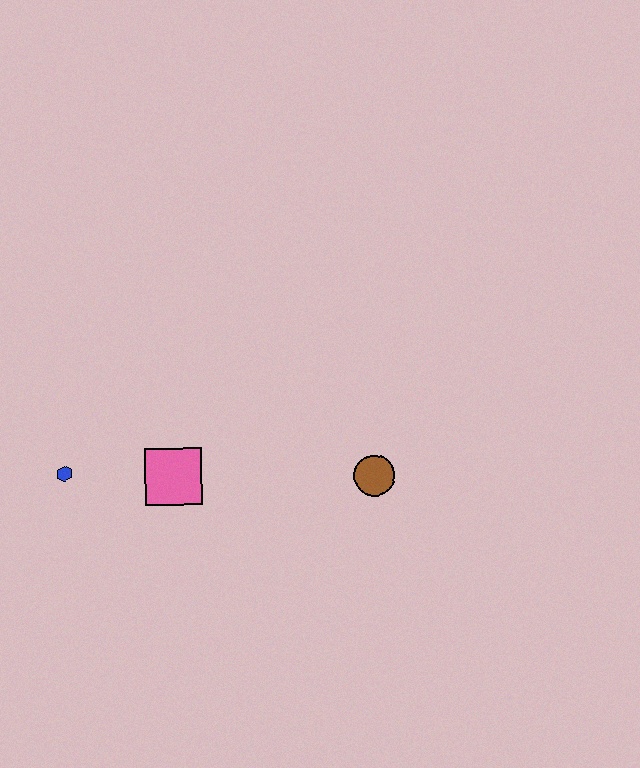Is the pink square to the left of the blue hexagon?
No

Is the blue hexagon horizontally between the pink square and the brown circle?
No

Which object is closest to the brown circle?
The pink square is closest to the brown circle.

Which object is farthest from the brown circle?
The blue hexagon is farthest from the brown circle.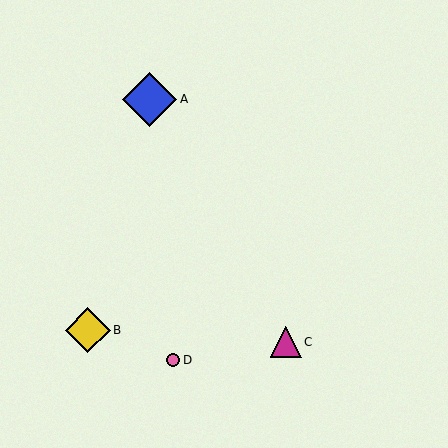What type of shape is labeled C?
Shape C is a magenta triangle.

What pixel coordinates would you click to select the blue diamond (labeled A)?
Click at (150, 99) to select the blue diamond A.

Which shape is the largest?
The blue diamond (labeled A) is the largest.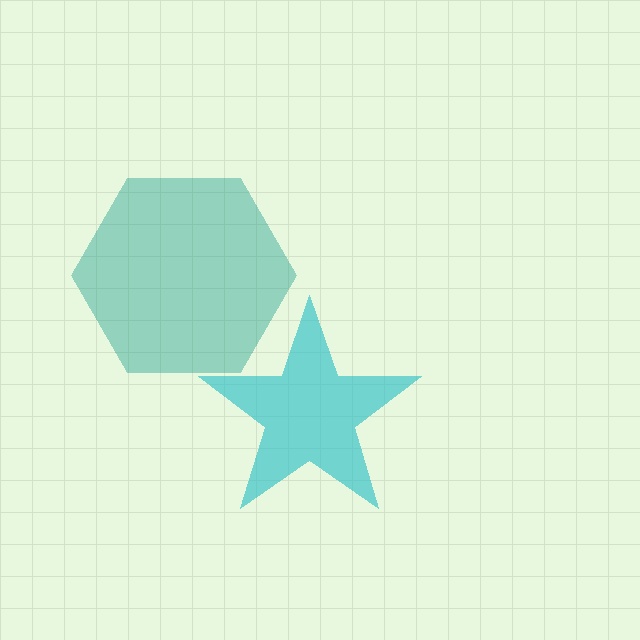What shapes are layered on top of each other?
The layered shapes are: a teal hexagon, a cyan star.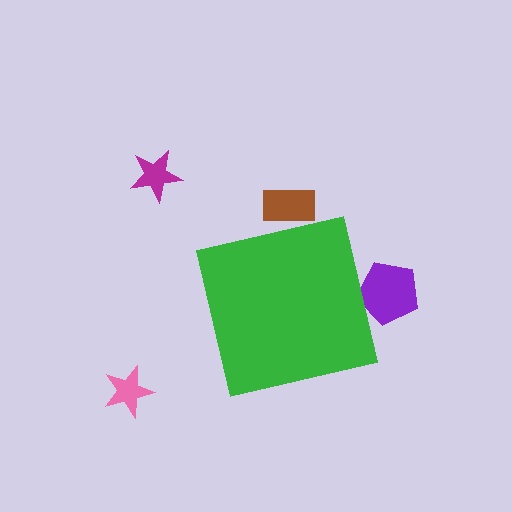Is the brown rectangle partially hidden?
Yes, the brown rectangle is partially hidden behind the green square.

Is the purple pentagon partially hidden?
Yes, the purple pentagon is partially hidden behind the green square.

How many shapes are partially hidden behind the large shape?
2 shapes are partially hidden.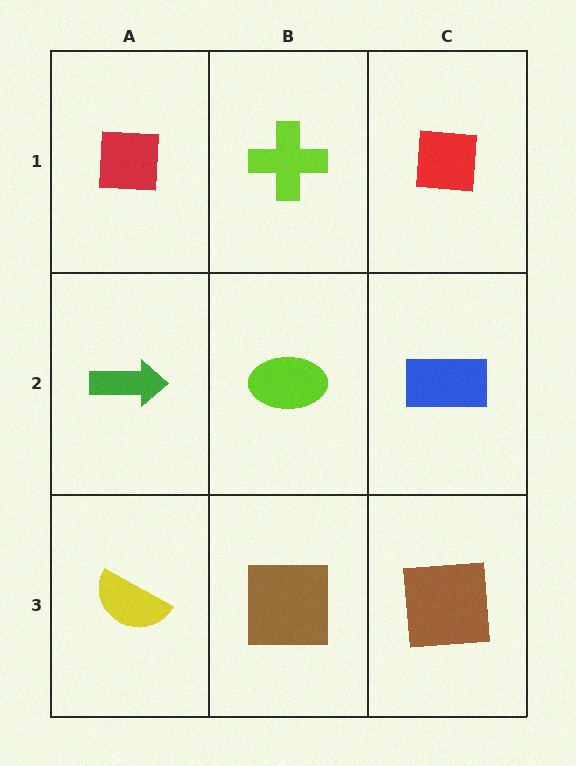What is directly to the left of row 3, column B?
A yellow semicircle.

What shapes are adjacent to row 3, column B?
A lime ellipse (row 2, column B), a yellow semicircle (row 3, column A), a brown square (row 3, column C).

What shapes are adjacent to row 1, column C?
A blue rectangle (row 2, column C), a lime cross (row 1, column B).